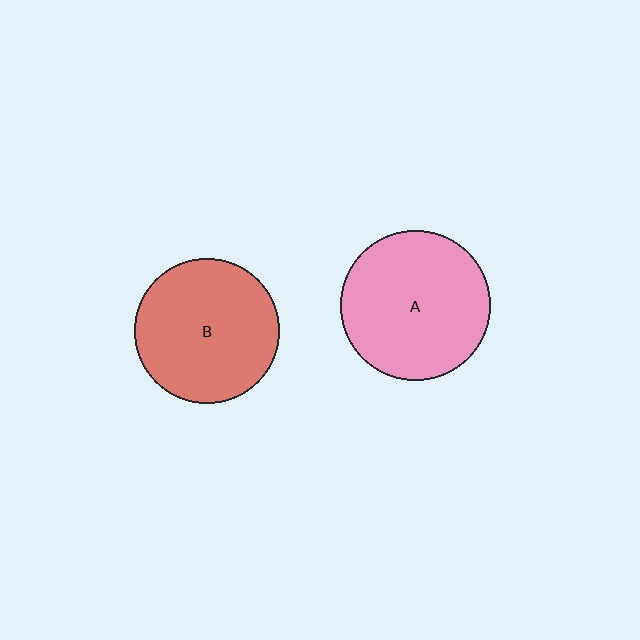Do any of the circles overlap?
No, none of the circles overlap.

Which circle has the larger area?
Circle A (pink).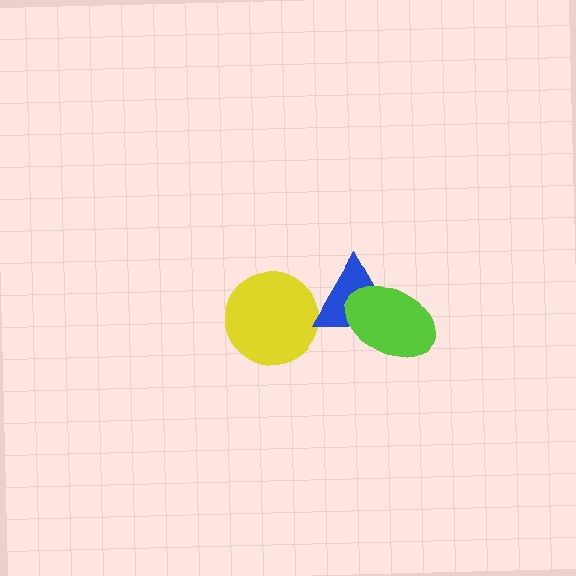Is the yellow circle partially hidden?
Yes, it is partially covered by another shape.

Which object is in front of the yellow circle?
The blue triangle is in front of the yellow circle.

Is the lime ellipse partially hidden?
No, no other shape covers it.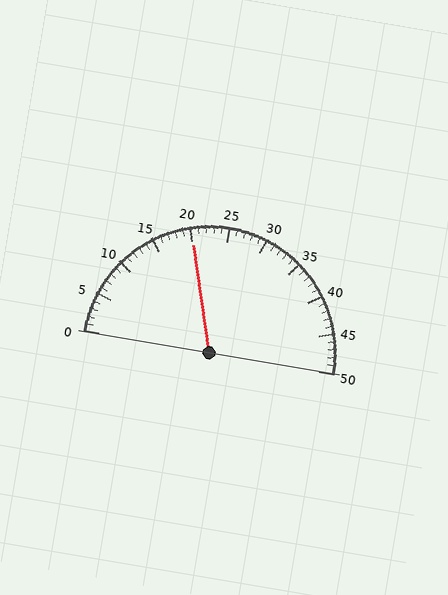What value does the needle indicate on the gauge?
The needle indicates approximately 20.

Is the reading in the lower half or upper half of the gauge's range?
The reading is in the lower half of the range (0 to 50).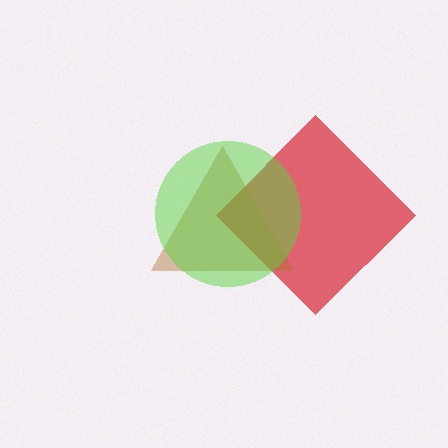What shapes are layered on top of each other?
The layered shapes are: a red diamond, a brown triangle, a lime circle.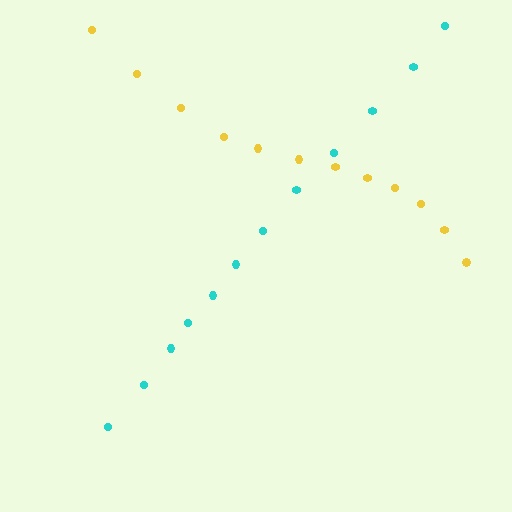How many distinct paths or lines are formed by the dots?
There are 2 distinct paths.